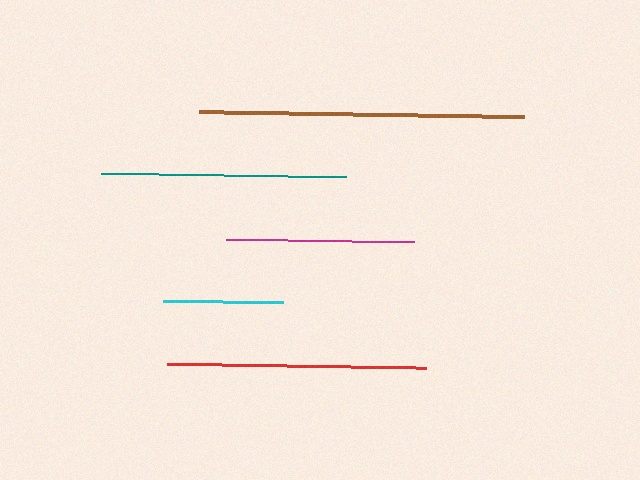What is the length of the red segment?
The red segment is approximately 259 pixels long.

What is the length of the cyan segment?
The cyan segment is approximately 120 pixels long.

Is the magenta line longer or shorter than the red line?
The red line is longer than the magenta line.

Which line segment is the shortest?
The cyan line is the shortest at approximately 120 pixels.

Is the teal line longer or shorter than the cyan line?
The teal line is longer than the cyan line.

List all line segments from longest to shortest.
From longest to shortest: brown, red, teal, magenta, cyan.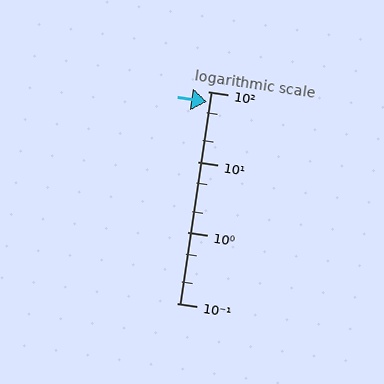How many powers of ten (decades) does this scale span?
The scale spans 3 decades, from 0.1 to 100.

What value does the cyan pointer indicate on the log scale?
The pointer indicates approximately 71.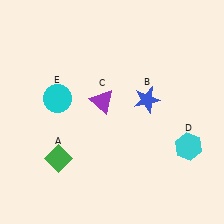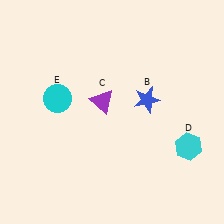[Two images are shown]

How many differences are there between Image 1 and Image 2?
There is 1 difference between the two images.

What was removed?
The green diamond (A) was removed in Image 2.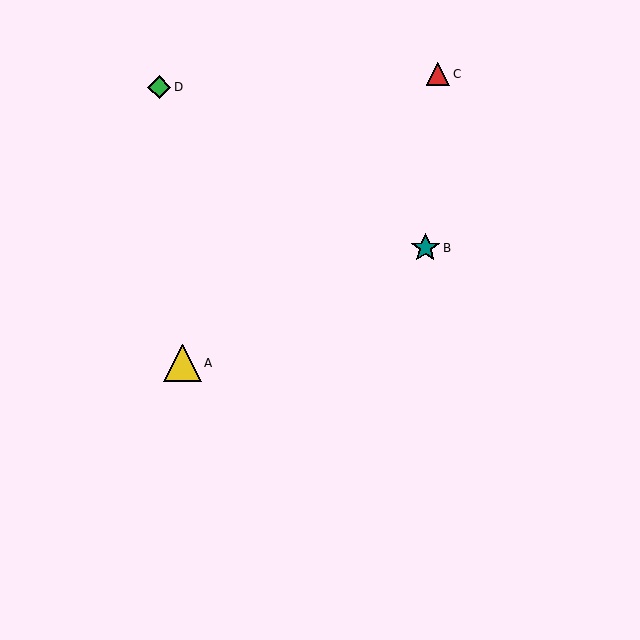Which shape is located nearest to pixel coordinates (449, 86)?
The red triangle (labeled C) at (438, 74) is nearest to that location.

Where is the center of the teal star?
The center of the teal star is at (425, 248).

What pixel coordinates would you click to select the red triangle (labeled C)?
Click at (438, 74) to select the red triangle C.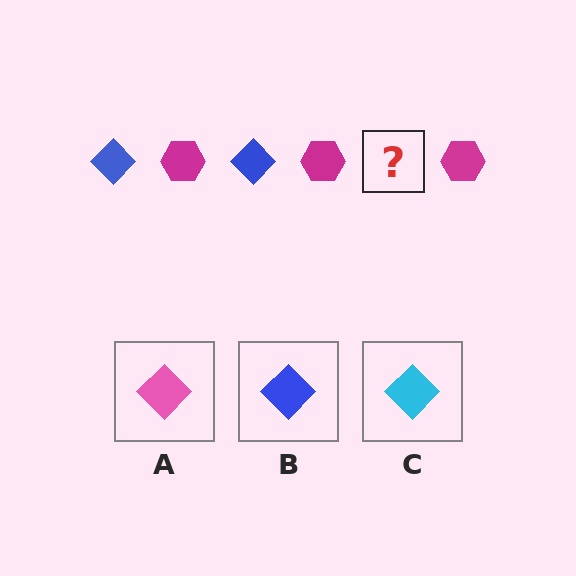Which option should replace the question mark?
Option B.